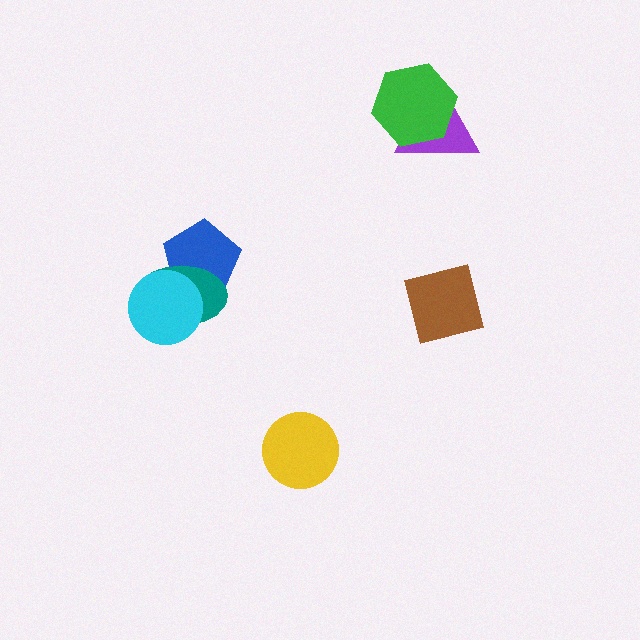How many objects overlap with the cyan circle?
2 objects overlap with the cyan circle.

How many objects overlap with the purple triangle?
1 object overlaps with the purple triangle.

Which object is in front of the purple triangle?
The green hexagon is in front of the purple triangle.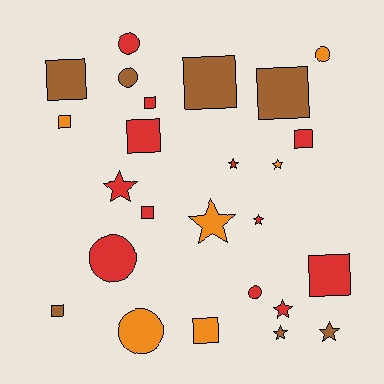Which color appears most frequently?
Red, with 12 objects.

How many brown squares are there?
There are 4 brown squares.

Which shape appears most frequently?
Square, with 11 objects.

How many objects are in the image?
There are 25 objects.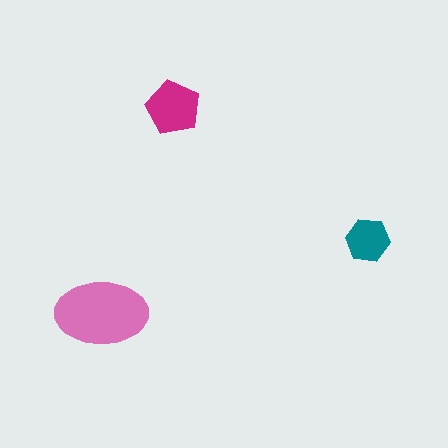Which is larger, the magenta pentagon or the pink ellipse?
The pink ellipse.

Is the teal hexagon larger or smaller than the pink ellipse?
Smaller.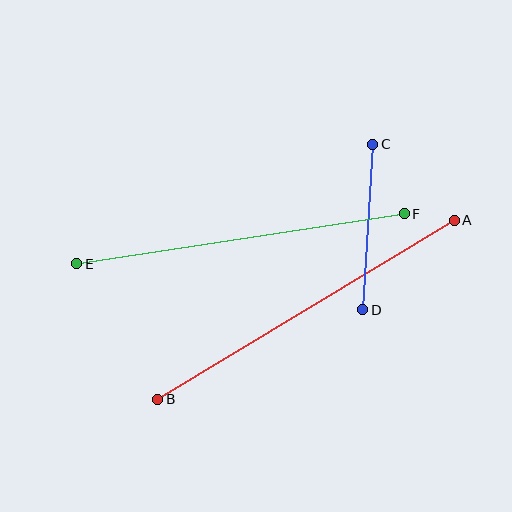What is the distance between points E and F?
The distance is approximately 331 pixels.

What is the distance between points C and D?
The distance is approximately 166 pixels.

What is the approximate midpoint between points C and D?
The midpoint is at approximately (368, 227) pixels.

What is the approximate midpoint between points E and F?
The midpoint is at approximately (241, 239) pixels.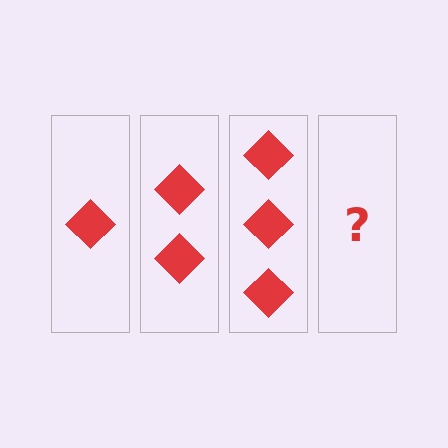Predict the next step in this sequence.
The next step is 4 diamonds.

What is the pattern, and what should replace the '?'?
The pattern is that each step adds one more diamond. The '?' should be 4 diamonds.